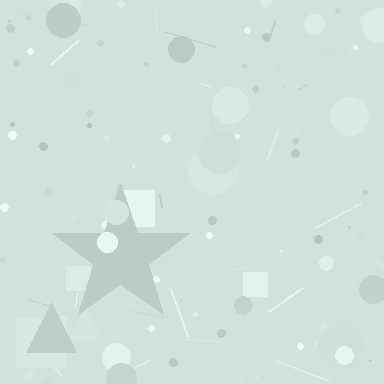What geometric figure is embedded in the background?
A star is embedded in the background.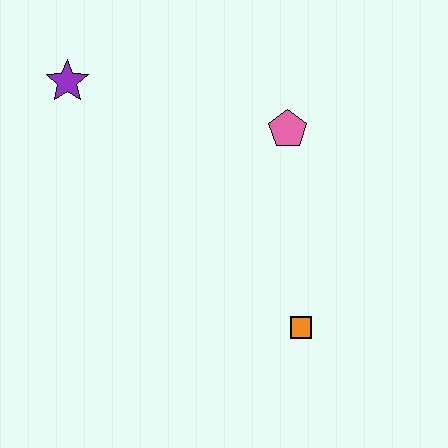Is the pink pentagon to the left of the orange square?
Yes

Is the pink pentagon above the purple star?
No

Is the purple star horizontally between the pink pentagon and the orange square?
No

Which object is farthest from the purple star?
The orange square is farthest from the purple star.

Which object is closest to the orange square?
The pink pentagon is closest to the orange square.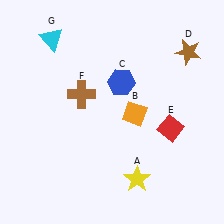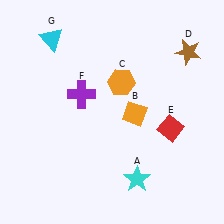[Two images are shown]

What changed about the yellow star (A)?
In Image 1, A is yellow. In Image 2, it changed to cyan.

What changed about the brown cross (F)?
In Image 1, F is brown. In Image 2, it changed to purple.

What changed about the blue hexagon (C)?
In Image 1, C is blue. In Image 2, it changed to orange.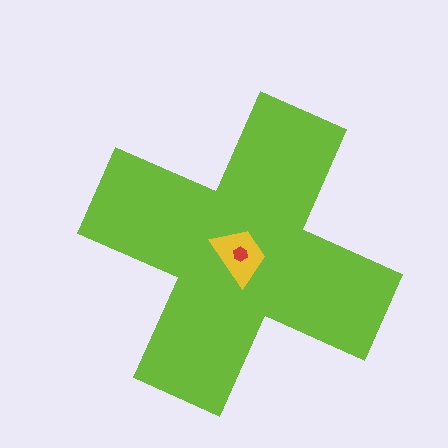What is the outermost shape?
The lime cross.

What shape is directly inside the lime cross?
The yellow trapezoid.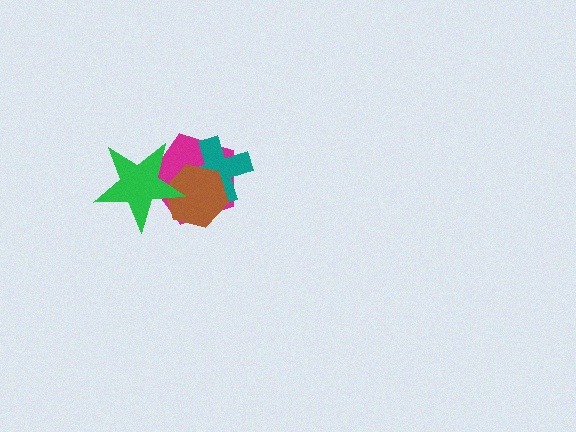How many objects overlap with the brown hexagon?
3 objects overlap with the brown hexagon.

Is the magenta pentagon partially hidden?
Yes, it is partially covered by another shape.